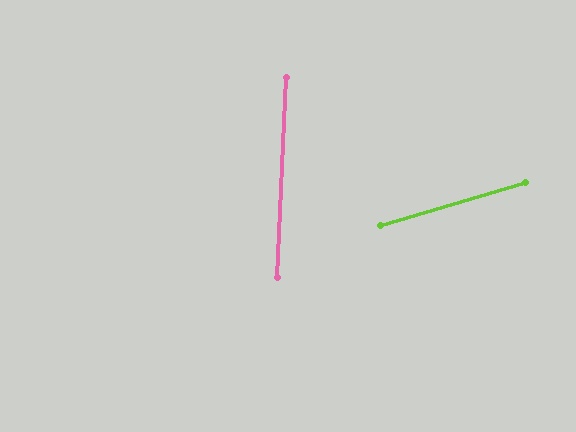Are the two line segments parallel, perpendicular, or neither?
Neither parallel nor perpendicular — they differ by about 71°.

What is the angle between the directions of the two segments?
Approximately 71 degrees.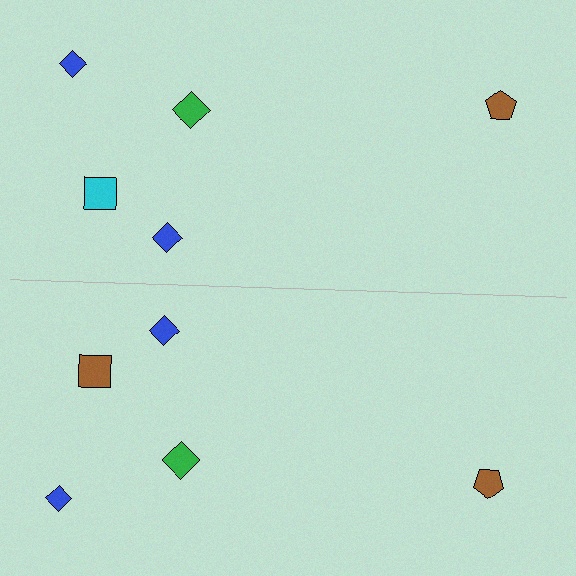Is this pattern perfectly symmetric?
No, the pattern is not perfectly symmetric. The brown square on the bottom side breaks the symmetry — its mirror counterpart is cyan.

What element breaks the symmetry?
The brown square on the bottom side breaks the symmetry — its mirror counterpart is cyan.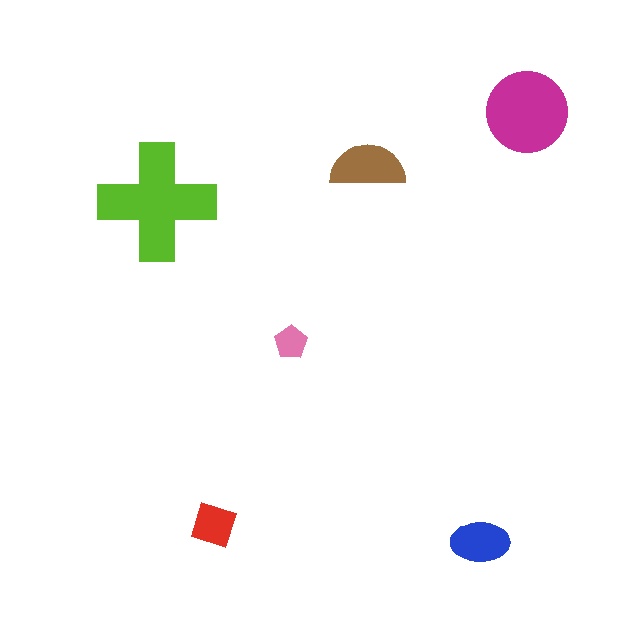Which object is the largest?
The lime cross.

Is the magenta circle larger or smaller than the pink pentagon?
Larger.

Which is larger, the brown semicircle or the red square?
The brown semicircle.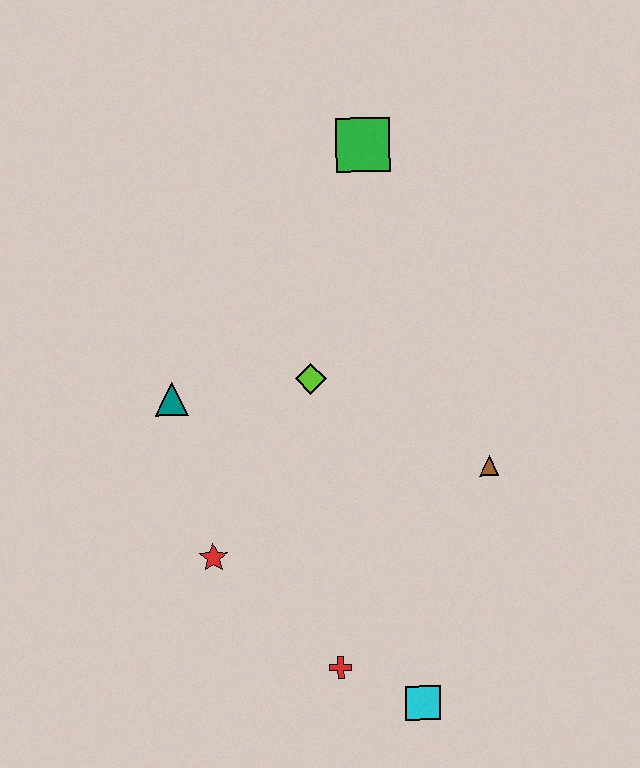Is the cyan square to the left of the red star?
No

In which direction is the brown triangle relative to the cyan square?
The brown triangle is above the cyan square.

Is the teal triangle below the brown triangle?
No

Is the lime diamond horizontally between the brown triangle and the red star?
Yes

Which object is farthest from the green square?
The cyan square is farthest from the green square.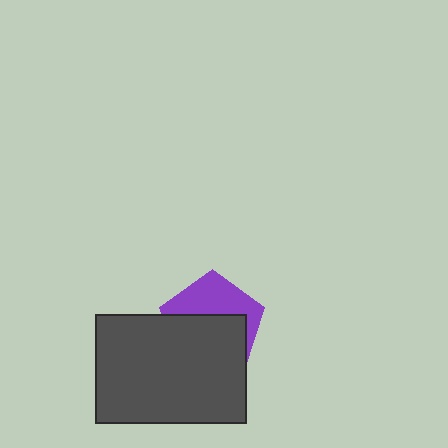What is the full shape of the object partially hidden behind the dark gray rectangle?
The partially hidden object is a purple pentagon.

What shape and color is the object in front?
The object in front is a dark gray rectangle.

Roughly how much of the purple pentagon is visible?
A small part of it is visible (roughly 41%).